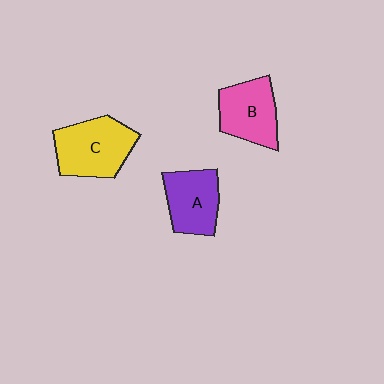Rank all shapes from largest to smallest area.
From largest to smallest: C (yellow), B (pink), A (purple).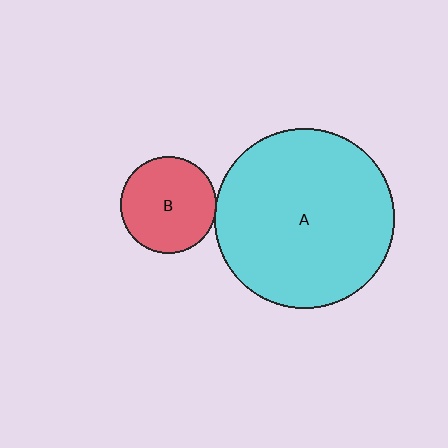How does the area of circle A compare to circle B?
Approximately 3.5 times.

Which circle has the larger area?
Circle A (cyan).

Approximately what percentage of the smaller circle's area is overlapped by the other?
Approximately 5%.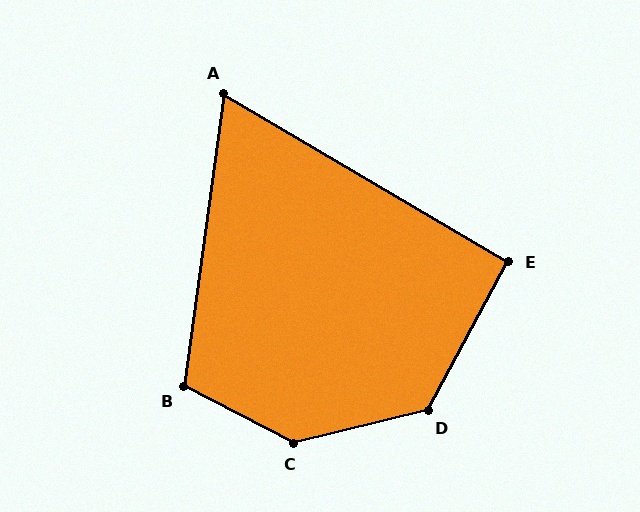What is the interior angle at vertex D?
Approximately 132 degrees (obtuse).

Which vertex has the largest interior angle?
C, at approximately 139 degrees.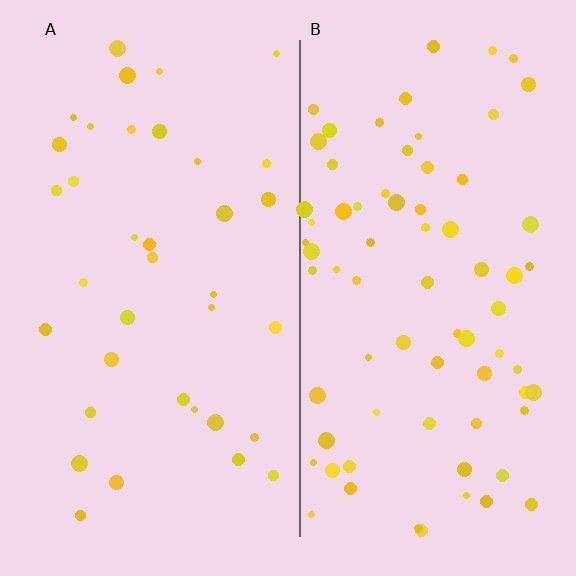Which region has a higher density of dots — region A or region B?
B (the right).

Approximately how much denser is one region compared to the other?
Approximately 2.0× — region B over region A.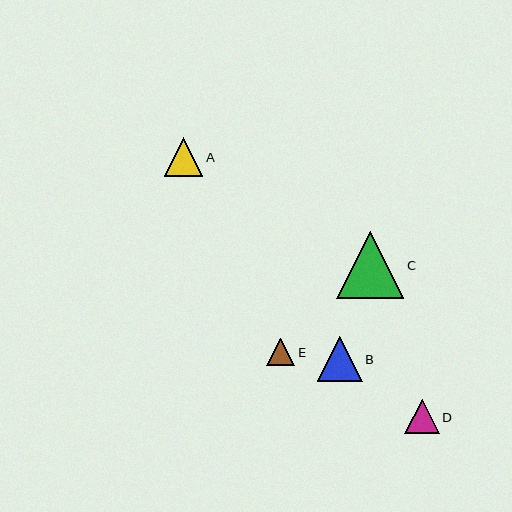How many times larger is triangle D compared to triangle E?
Triangle D is approximately 1.3 times the size of triangle E.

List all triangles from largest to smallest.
From largest to smallest: C, B, A, D, E.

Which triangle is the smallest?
Triangle E is the smallest with a size of approximately 28 pixels.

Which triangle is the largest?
Triangle C is the largest with a size of approximately 67 pixels.